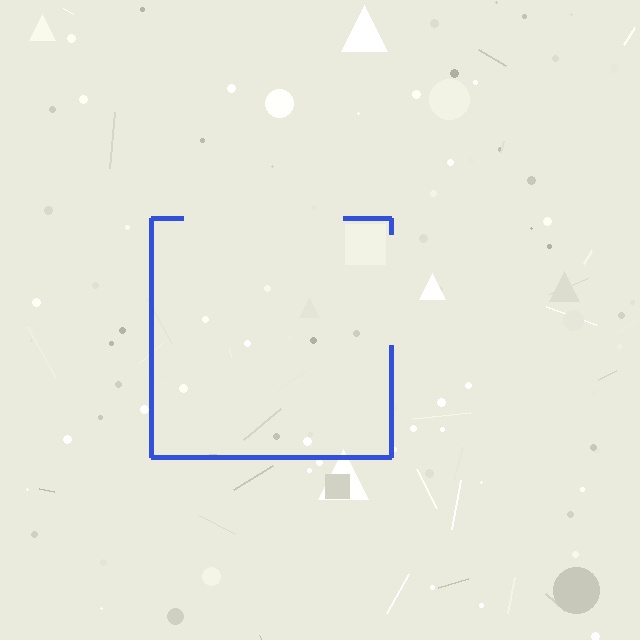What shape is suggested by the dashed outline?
The dashed outline suggests a square.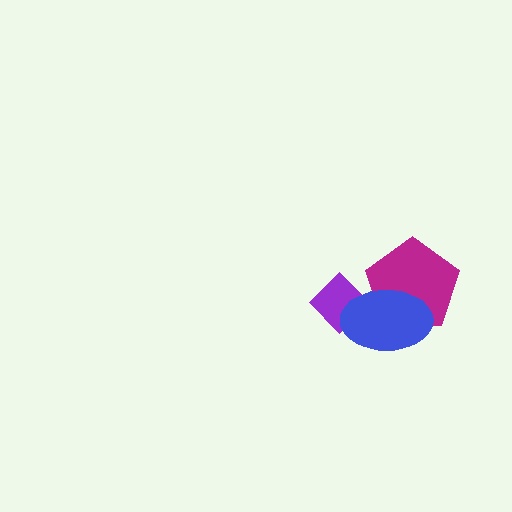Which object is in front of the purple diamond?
The blue ellipse is in front of the purple diamond.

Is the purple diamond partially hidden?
Yes, it is partially covered by another shape.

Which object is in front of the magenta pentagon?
The blue ellipse is in front of the magenta pentagon.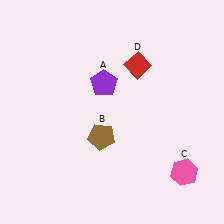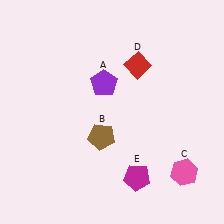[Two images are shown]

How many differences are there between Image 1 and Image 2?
There is 1 difference between the two images.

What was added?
A magenta pentagon (E) was added in Image 2.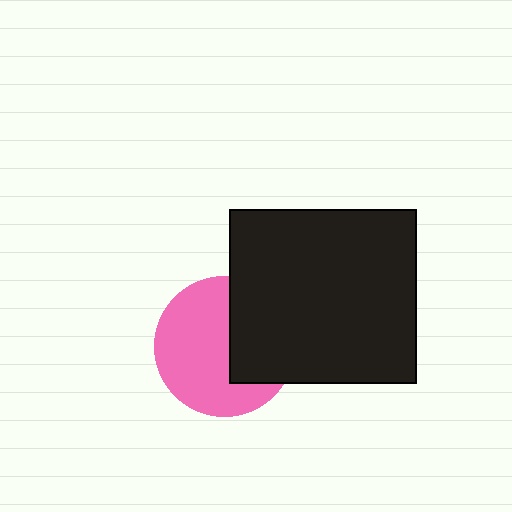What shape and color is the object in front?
The object in front is a black rectangle.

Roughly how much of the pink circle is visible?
About half of it is visible (roughly 63%).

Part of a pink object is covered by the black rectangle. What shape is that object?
It is a circle.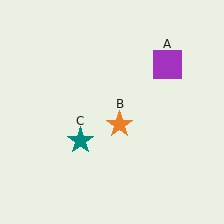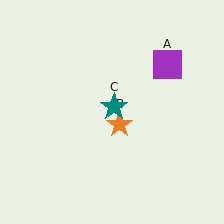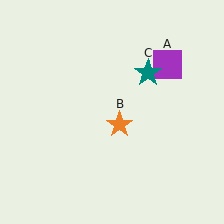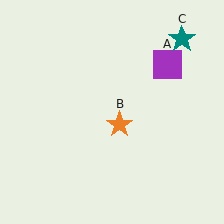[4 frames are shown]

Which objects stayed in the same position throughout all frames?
Purple square (object A) and orange star (object B) remained stationary.